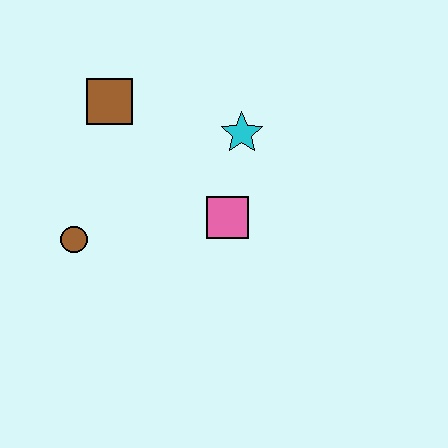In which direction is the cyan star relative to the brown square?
The cyan star is to the right of the brown square.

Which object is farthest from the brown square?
The pink square is farthest from the brown square.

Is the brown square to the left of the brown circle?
No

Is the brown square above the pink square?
Yes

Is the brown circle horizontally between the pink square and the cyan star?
No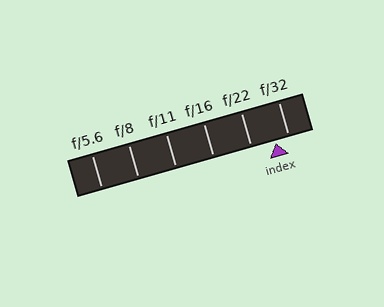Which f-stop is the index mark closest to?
The index mark is closest to f/32.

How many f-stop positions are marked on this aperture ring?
There are 6 f-stop positions marked.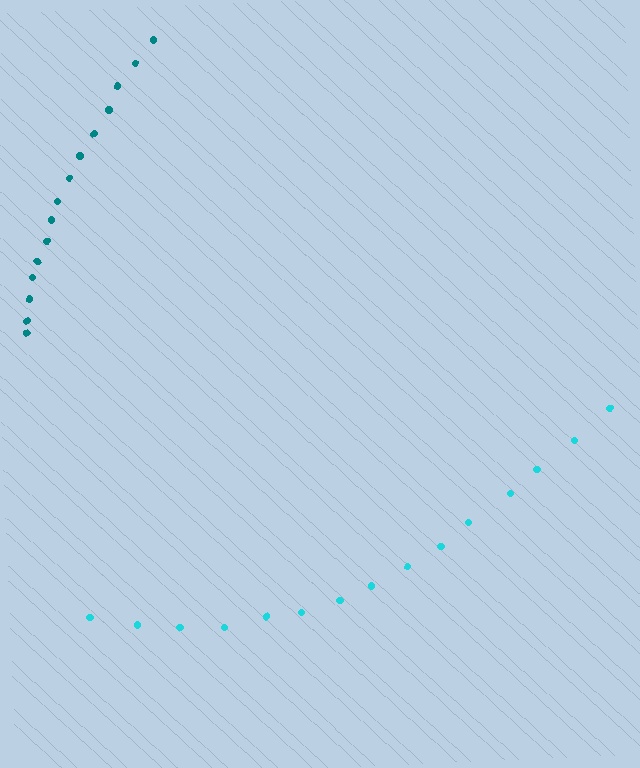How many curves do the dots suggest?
There are 2 distinct paths.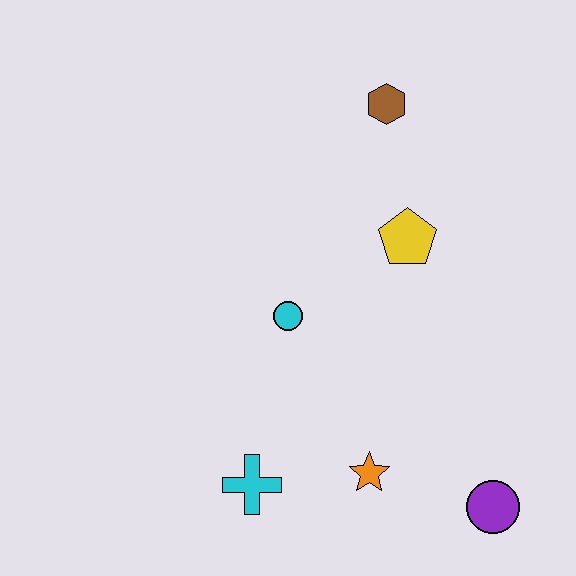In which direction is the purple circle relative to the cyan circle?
The purple circle is to the right of the cyan circle.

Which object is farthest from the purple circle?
The brown hexagon is farthest from the purple circle.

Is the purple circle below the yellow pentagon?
Yes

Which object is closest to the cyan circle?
The yellow pentagon is closest to the cyan circle.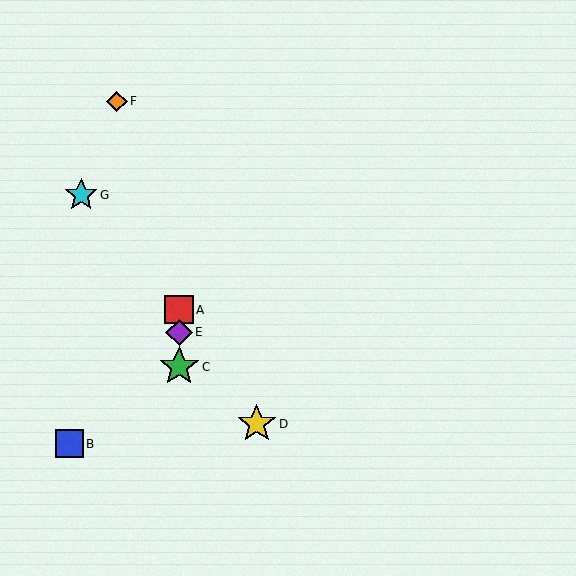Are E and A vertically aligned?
Yes, both are at x≈179.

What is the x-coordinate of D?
Object D is at x≈257.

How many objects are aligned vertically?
3 objects (A, C, E) are aligned vertically.